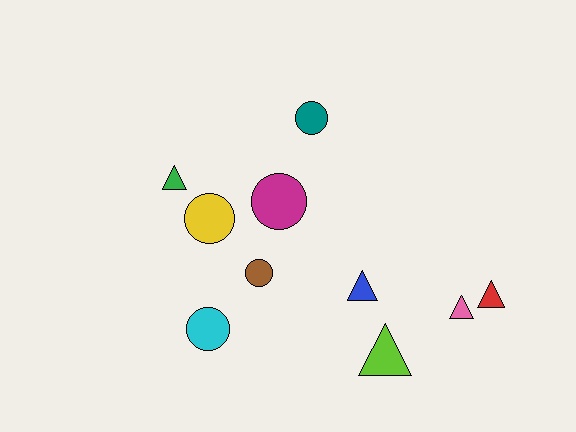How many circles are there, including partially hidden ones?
There are 5 circles.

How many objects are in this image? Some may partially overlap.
There are 10 objects.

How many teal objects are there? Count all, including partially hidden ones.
There is 1 teal object.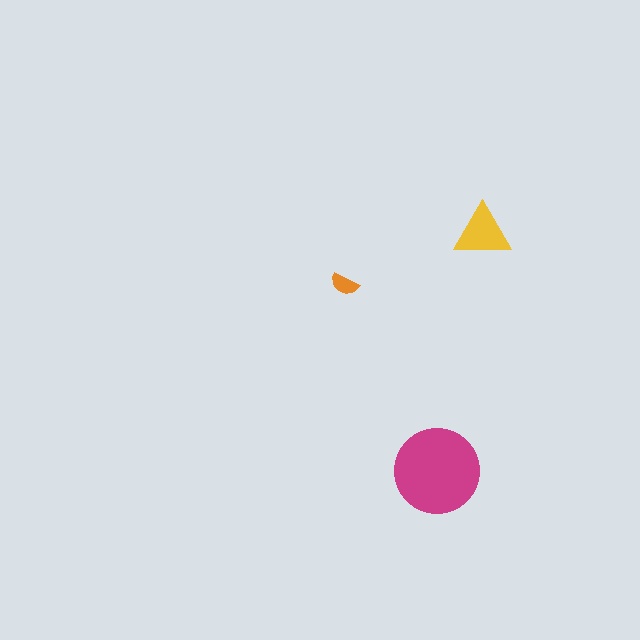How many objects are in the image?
There are 3 objects in the image.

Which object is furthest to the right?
The yellow triangle is rightmost.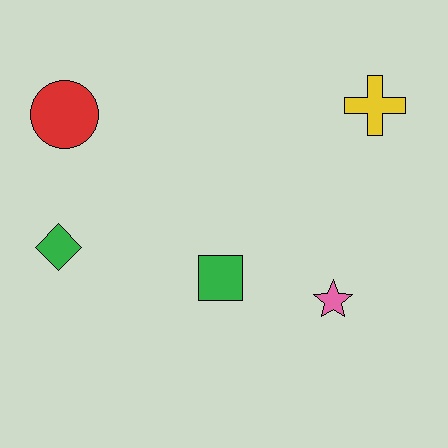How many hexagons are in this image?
There are no hexagons.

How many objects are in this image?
There are 5 objects.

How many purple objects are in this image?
There are no purple objects.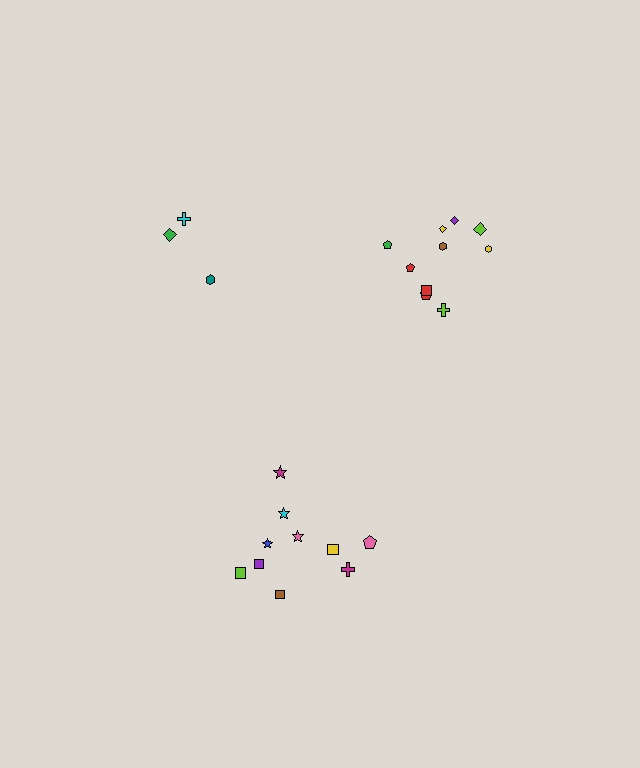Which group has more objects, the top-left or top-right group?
The top-right group.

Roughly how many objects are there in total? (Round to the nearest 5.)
Roughly 25 objects in total.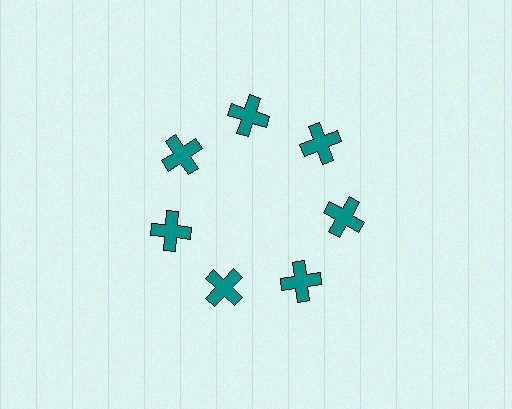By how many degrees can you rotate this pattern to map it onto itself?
The pattern maps onto itself every 51 degrees of rotation.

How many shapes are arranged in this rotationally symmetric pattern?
There are 7 shapes, arranged in 7 groups of 1.